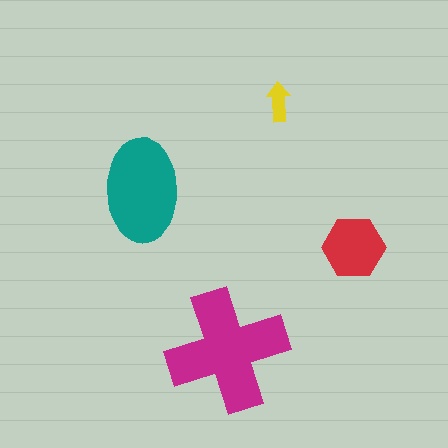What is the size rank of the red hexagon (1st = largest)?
3rd.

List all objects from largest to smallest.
The magenta cross, the teal ellipse, the red hexagon, the yellow arrow.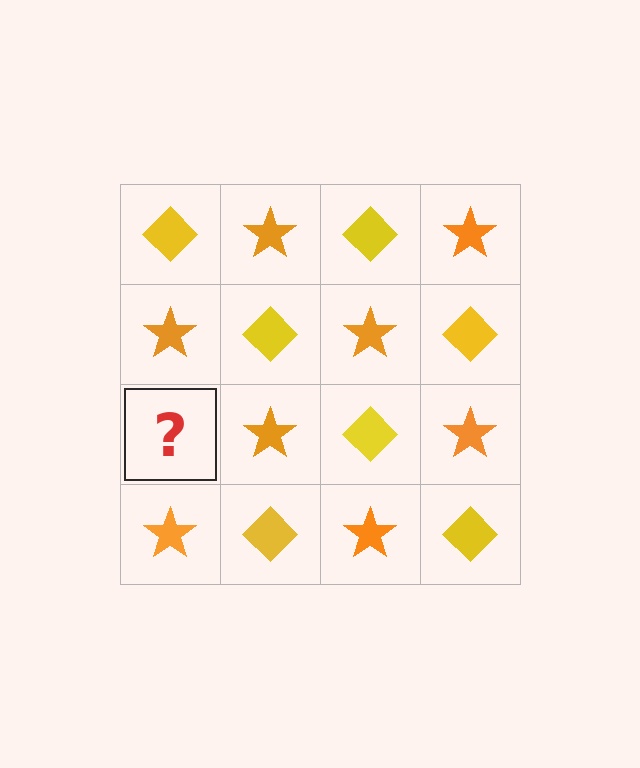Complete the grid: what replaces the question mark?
The question mark should be replaced with a yellow diamond.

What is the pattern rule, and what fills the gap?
The rule is that it alternates yellow diamond and orange star in a checkerboard pattern. The gap should be filled with a yellow diamond.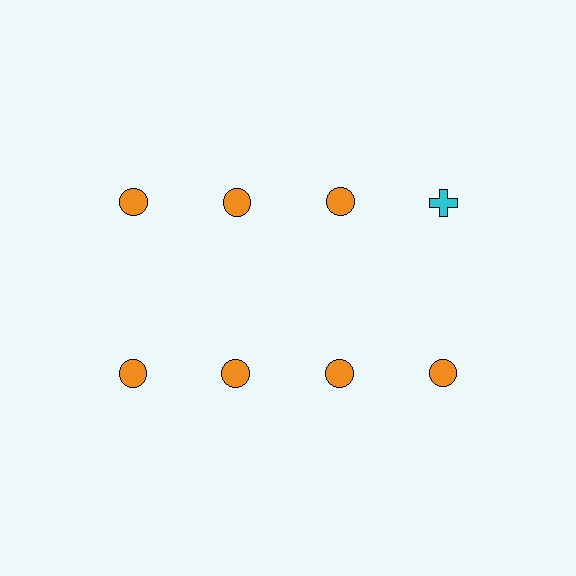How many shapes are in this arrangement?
There are 8 shapes arranged in a grid pattern.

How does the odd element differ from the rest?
It differs in both color (cyan instead of orange) and shape (cross instead of circle).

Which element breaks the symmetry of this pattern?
The cyan cross in the top row, second from right column breaks the symmetry. All other shapes are orange circles.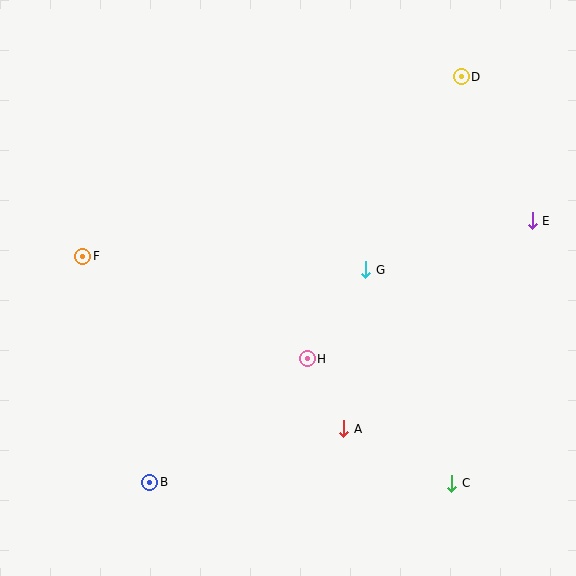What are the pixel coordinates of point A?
Point A is at (344, 429).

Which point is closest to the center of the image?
Point H at (307, 359) is closest to the center.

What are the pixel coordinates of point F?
Point F is at (83, 256).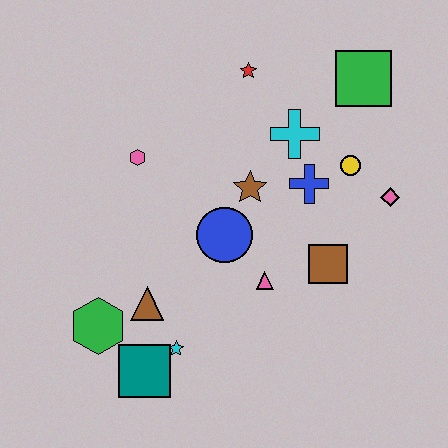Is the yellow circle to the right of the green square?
No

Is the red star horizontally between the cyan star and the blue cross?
Yes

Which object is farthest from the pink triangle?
The green square is farthest from the pink triangle.